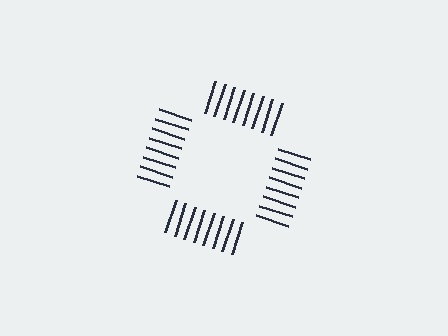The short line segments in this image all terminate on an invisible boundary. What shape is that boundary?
An illusory square — the line segments terminate on its edges but no continuous stroke is drawn.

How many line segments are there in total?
32 — 8 along each of the 4 edges.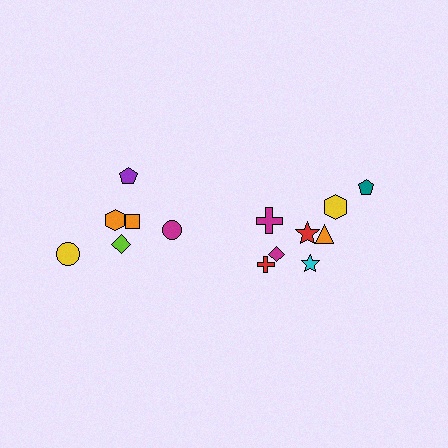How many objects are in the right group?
There are 8 objects.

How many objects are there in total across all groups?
There are 14 objects.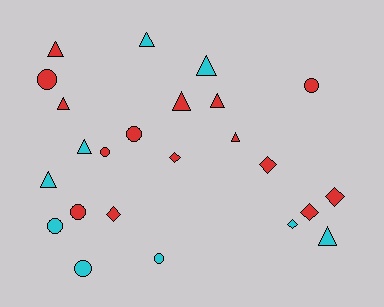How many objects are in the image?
There are 24 objects.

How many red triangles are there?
There are 5 red triangles.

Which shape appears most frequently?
Triangle, with 10 objects.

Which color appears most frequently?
Red, with 15 objects.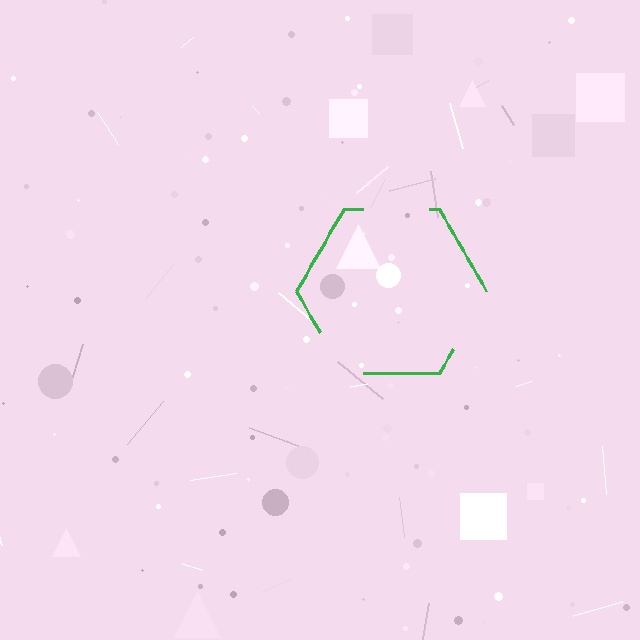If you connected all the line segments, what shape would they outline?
They would outline a hexagon.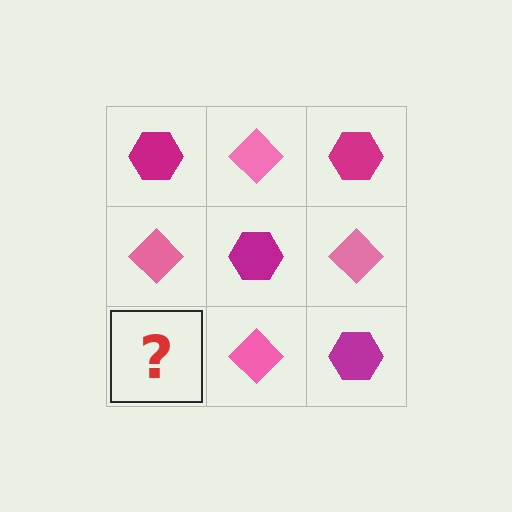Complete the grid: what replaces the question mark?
The question mark should be replaced with a magenta hexagon.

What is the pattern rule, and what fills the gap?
The rule is that it alternates magenta hexagon and pink diamond in a checkerboard pattern. The gap should be filled with a magenta hexagon.